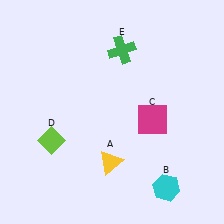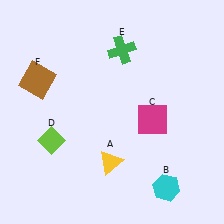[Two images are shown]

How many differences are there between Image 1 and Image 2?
There is 1 difference between the two images.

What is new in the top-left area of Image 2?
A brown square (F) was added in the top-left area of Image 2.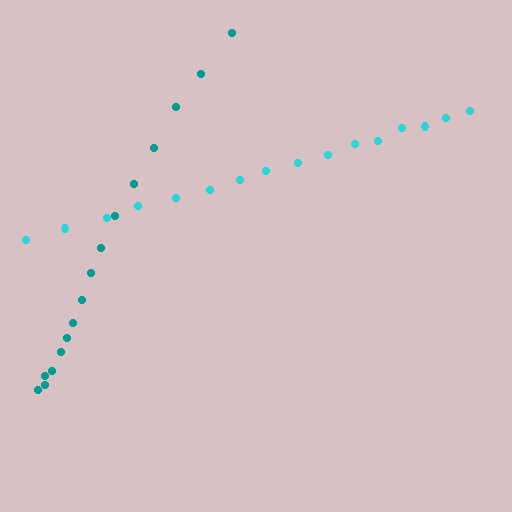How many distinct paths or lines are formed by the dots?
There are 2 distinct paths.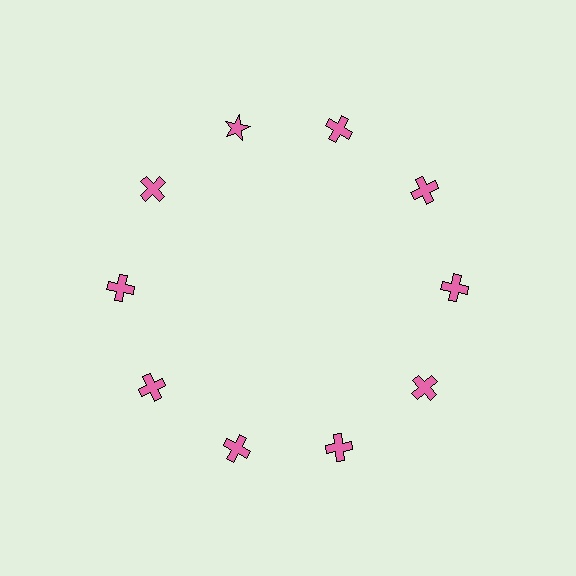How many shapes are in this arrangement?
There are 10 shapes arranged in a ring pattern.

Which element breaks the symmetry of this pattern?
The pink star at roughly the 11 o'clock position breaks the symmetry. All other shapes are pink crosses.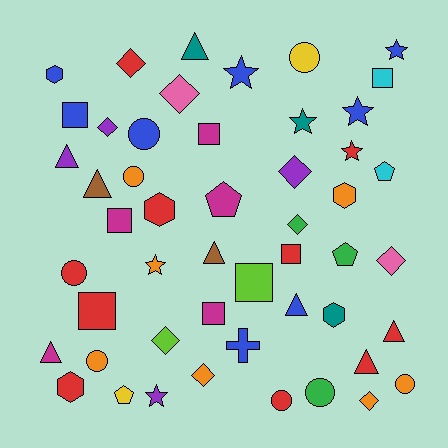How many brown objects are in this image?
There are 2 brown objects.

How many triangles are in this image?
There are 8 triangles.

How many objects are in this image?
There are 50 objects.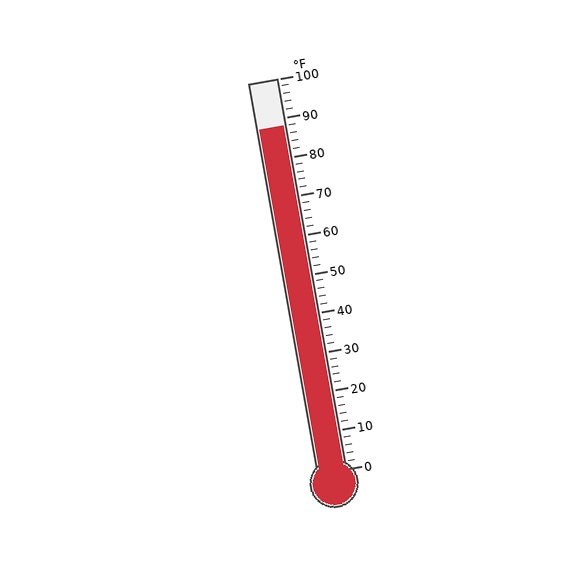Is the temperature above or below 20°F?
The temperature is above 20°F.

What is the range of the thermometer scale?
The thermometer scale ranges from 0°F to 100°F.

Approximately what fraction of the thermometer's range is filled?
The thermometer is filled to approximately 90% of its range.